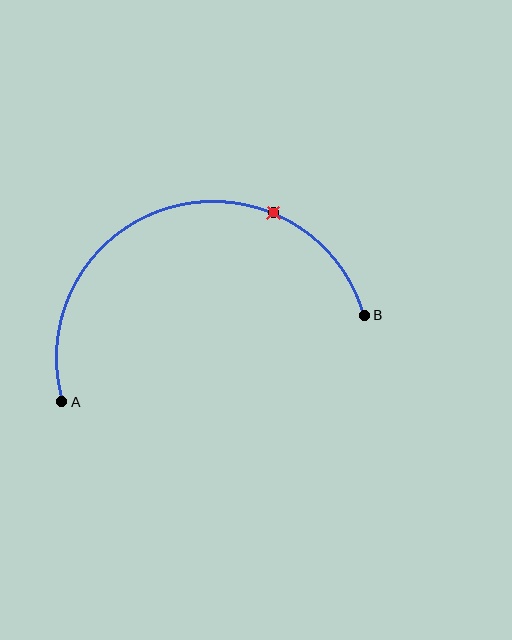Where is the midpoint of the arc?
The arc midpoint is the point on the curve farthest from the straight line joining A and B. It sits above that line.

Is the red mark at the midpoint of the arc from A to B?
No. The red mark lies on the arc but is closer to endpoint B. The arc midpoint would be at the point on the curve equidistant along the arc from both A and B.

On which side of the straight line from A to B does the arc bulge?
The arc bulges above the straight line connecting A and B.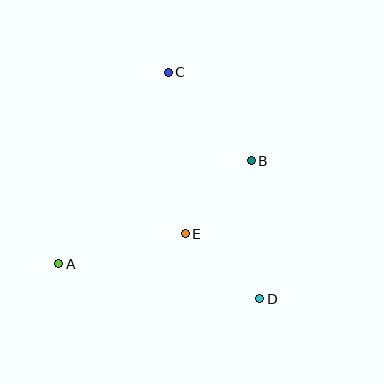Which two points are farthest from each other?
Points C and D are farthest from each other.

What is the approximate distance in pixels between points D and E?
The distance between D and E is approximately 99 pixels.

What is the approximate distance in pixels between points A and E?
The distance between A and E is approximately 130 pixels.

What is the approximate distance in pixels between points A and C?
The distance between A and C is approximately 221 pixels.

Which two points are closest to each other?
Points B and E are closest to each other.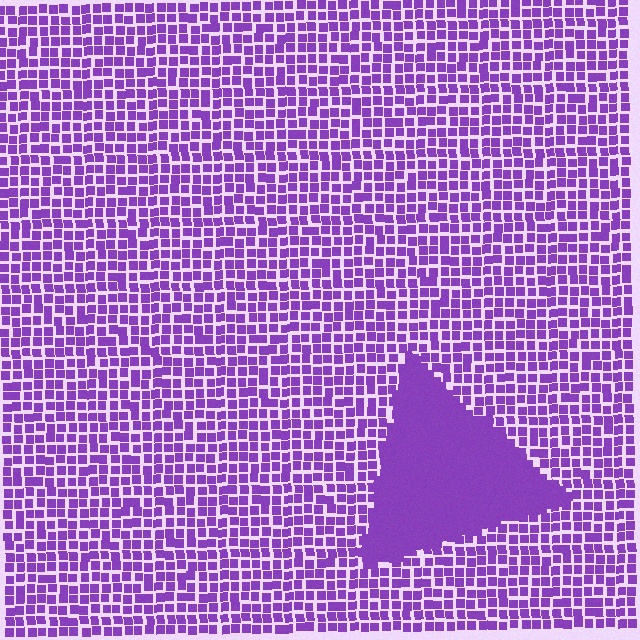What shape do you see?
I see a triangle.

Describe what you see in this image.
The image contains small purple elements arranged at two different densities. A triangle-shaped region is visible where the elements are more densely packed than the surrounding area.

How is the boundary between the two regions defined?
The boundary is defined by a change in element density (approximately 2.7x ratio). All elements are the same color, size, and shape.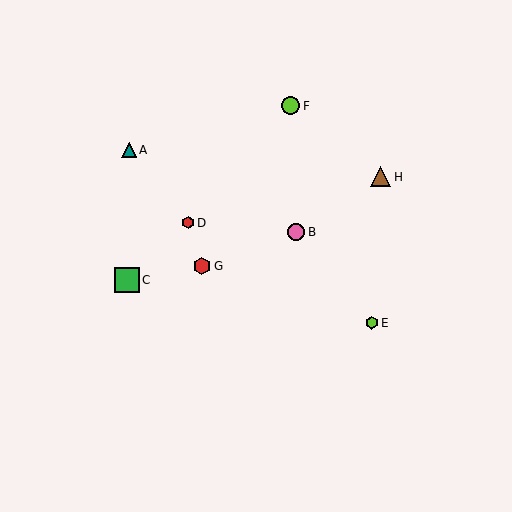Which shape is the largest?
The green square (labeled C) is the largest.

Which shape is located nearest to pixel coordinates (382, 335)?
The lime hexagon (labeled E) at (372, 323) is nearest to that location.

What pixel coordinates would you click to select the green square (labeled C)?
Click at (127, 280) to select the green square C.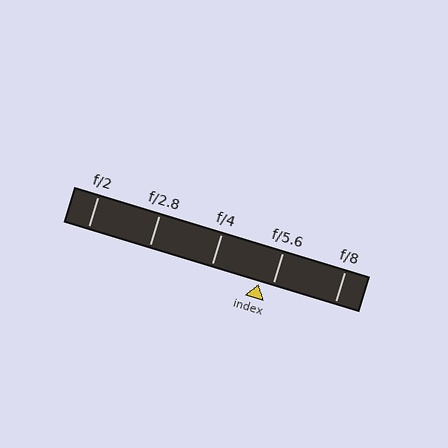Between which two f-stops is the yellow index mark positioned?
The index mark is between f/4 and f/5.6.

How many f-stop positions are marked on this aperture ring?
There are 5 f-stop positions marked.